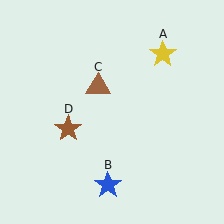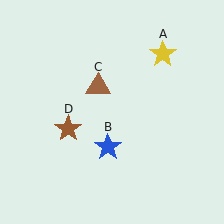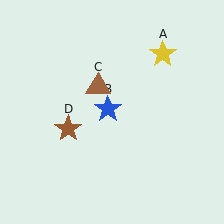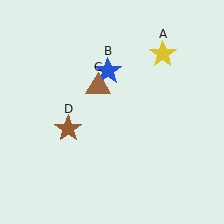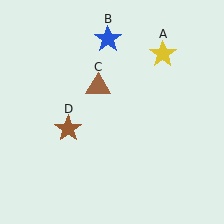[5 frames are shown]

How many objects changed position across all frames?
1 object changed position: blue star (object B).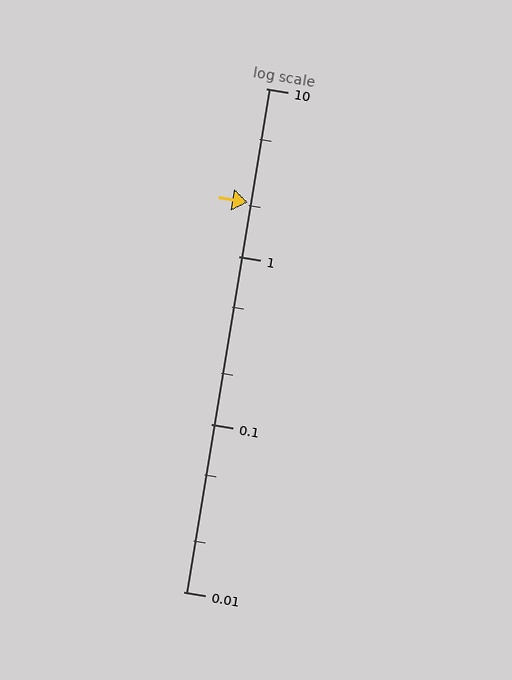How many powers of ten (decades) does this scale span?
The scale spans 3 decades, from 0.01 to 10.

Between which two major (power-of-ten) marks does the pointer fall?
The pointer is between 1 and 10.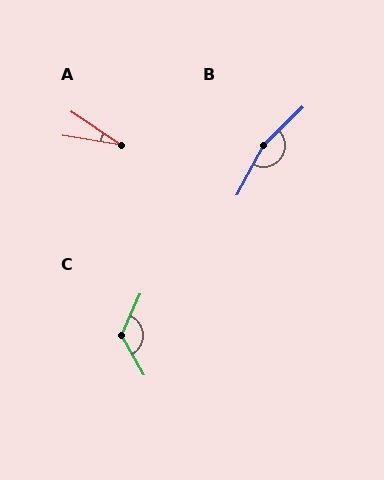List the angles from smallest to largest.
A (25°), C (127°), B (162°).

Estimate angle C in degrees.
Approximately 127 degrees.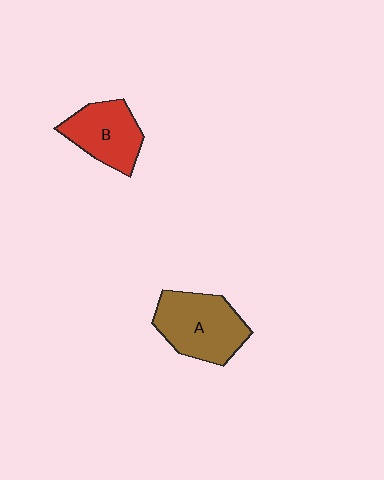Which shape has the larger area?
Shape A (brown).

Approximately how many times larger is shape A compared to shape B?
Approximately 1.3 times.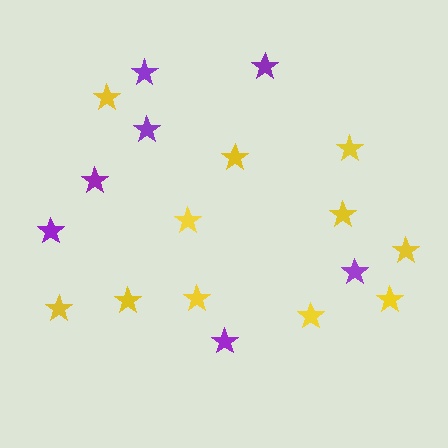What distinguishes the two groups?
There are 2 groups: one group of purple stars (7) and one group of yellow stars (11).